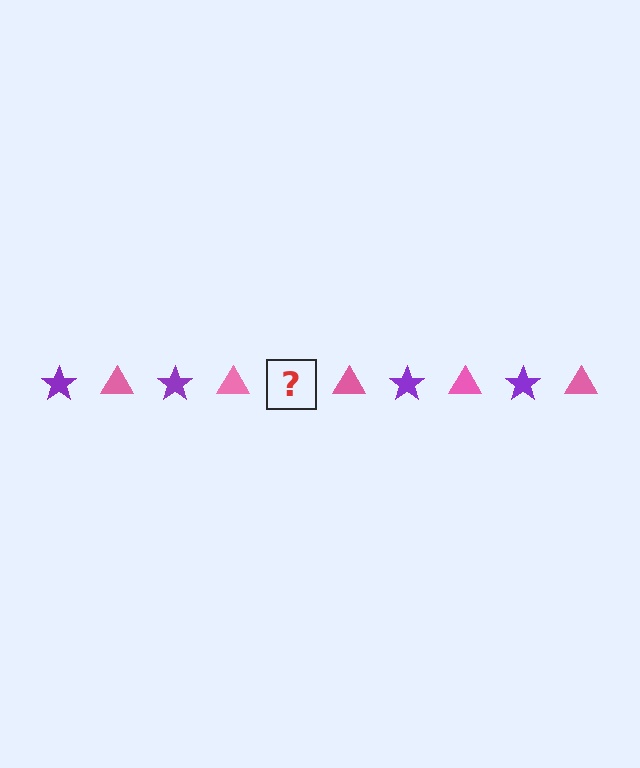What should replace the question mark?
The question mark should be replaced with a purple star.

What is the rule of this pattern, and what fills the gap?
The rule is that the pattern alternates between purple star and pink triangle. The gap should be filled with a purple star.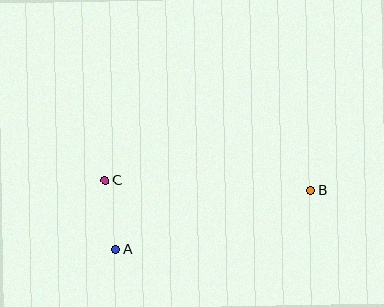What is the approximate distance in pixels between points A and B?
The distance between A and B is approximately 204 pixels.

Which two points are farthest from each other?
Points B and C are farthest from each other.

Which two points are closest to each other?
Points A and C are closest to each other.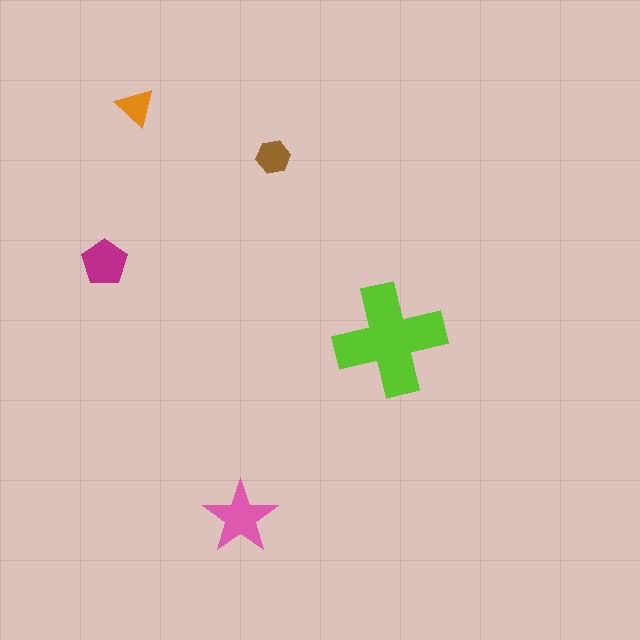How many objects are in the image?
There are 5 objects in the image.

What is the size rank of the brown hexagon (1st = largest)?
4th.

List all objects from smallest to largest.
The orange triangle, the brown hexagon, the magenta pentagon, the pink star, the lime cross.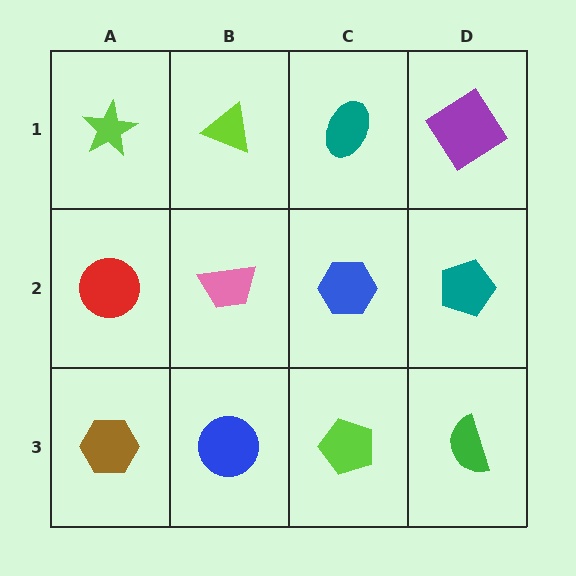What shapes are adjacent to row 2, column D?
A purple diamond (row 1, column D), a green semicircle (row 3, column D), a blue hexagon (row 2, column C).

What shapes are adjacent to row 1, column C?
A blue hexagon (row 2, column C), a lime triangle (row 1, column B), a purple diamond (row 1, column D).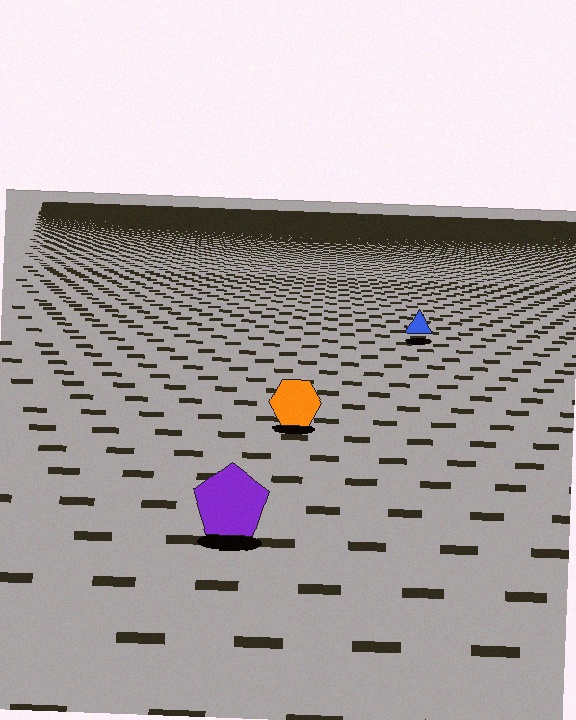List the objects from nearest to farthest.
From nearest to farthest: the purple pentagon, the orange hexagon, the blue triangle.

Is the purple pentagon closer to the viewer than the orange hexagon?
Yes. The purple pentagon is closer — you can tell from the texture gradient: the ground texture is coarser near it.